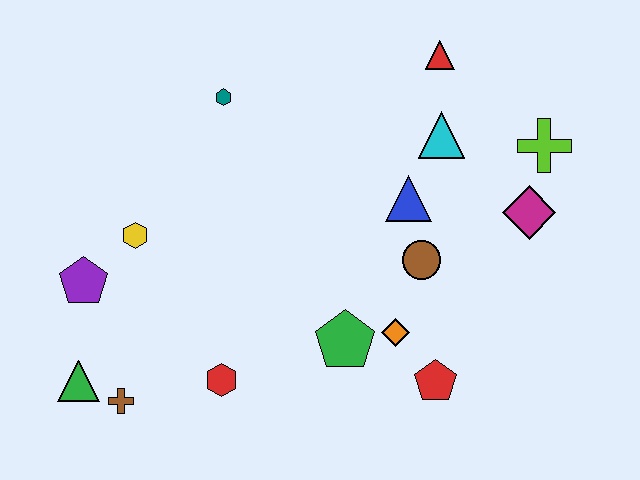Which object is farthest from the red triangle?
The green triangle is farthest from the red triangle.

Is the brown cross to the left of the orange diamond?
Yes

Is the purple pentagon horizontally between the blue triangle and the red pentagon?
No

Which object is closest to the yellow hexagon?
The purple pentagon is closest to the yellow hexagon.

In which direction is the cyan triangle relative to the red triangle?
The cyan triangle is below the red triangle.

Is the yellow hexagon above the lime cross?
No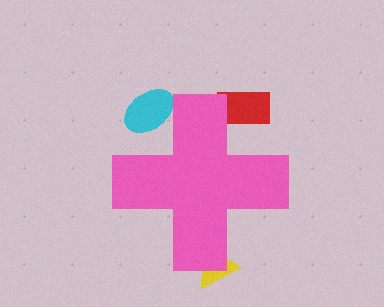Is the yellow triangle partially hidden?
Yes, the yellow triangle is partially hidden behind the pink cross.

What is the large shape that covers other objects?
A pink cross.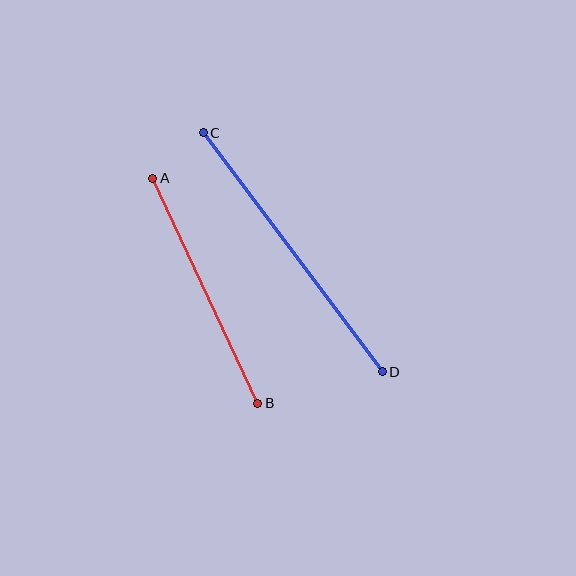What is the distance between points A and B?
The distance is approximately 248 pixels.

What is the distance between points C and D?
The distance is approximately 298 pixels.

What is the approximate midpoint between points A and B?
The midpoint is at approximately (205, 291) pixels.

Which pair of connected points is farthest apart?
Points C and D are farthest apart.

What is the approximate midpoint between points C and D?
The midpoint is at approximately (293, 252) pixels.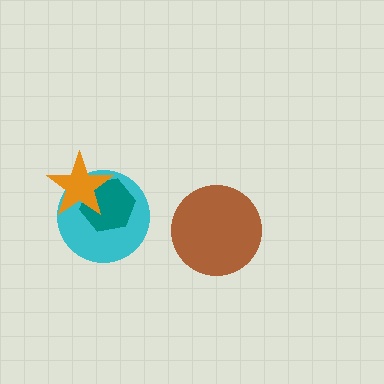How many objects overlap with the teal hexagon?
2 objects overlap with the teal hexagon.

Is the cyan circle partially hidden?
Yes, it is partially covered by another shape.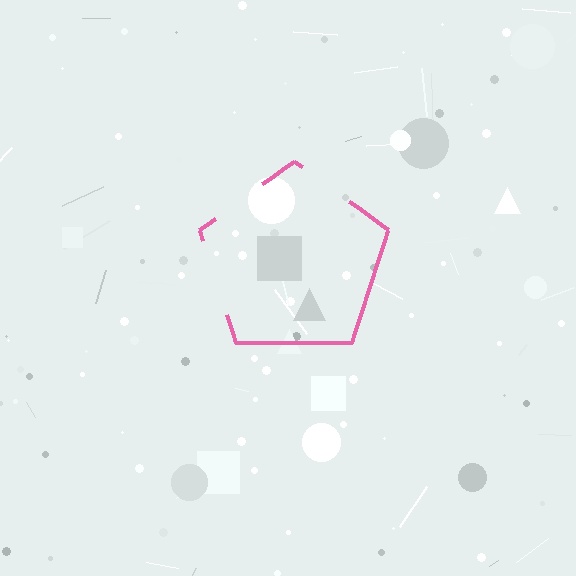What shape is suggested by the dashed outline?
The dashed outline suggests a pentagon.